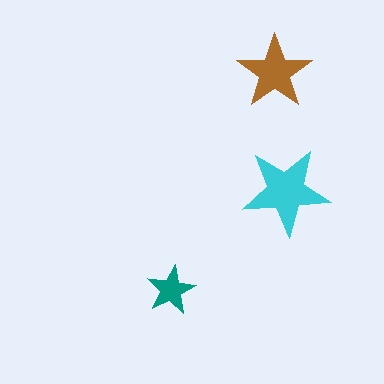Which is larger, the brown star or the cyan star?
The cyan one.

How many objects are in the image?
There are 3 objects in the image.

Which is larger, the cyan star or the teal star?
The cyan one.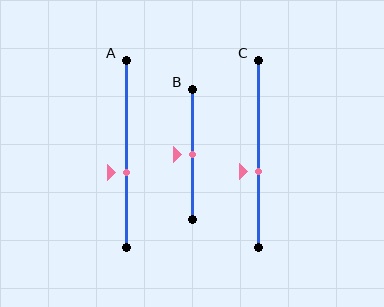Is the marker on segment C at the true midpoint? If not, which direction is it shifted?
No, the marker on segment C is shifted downward by about 10% of the segment length.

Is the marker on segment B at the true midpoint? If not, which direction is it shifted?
Yes, the marker on segment B is at the true midpoint.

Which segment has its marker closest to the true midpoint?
Segment B has its marker closest to the true midpoint.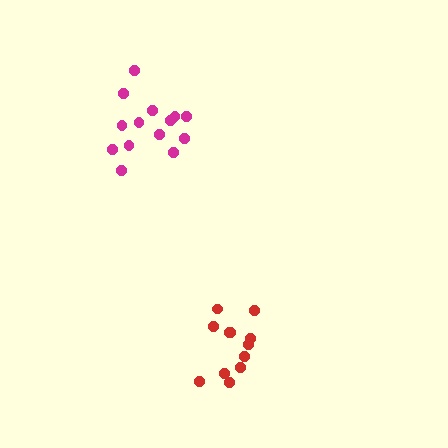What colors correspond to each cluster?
The clusters are colored: magenta, red.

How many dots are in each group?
Group 1: 14 dots, Group 2: 12 dots (26 total).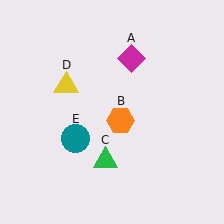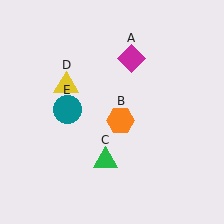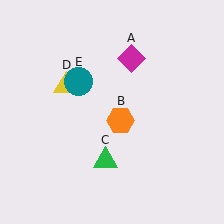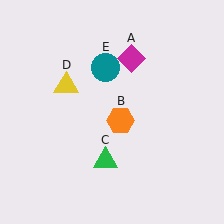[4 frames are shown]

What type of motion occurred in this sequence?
The teal circle (object E) rotated clockwise around the center of the scene.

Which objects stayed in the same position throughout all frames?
Magenta diamond (object A) and orange hexagon (object B) and green triangle (object C) and yellow triangle (object D) remained stationary.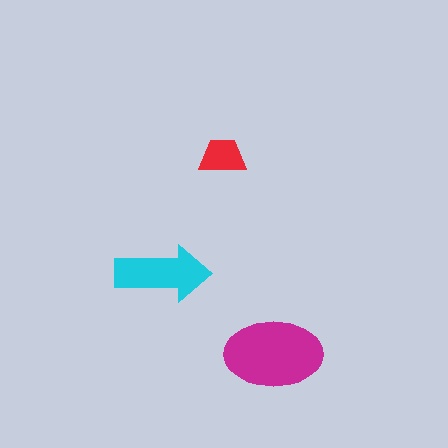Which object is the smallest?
The red trapezoid.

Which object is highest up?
The red trapezoid is topmost.